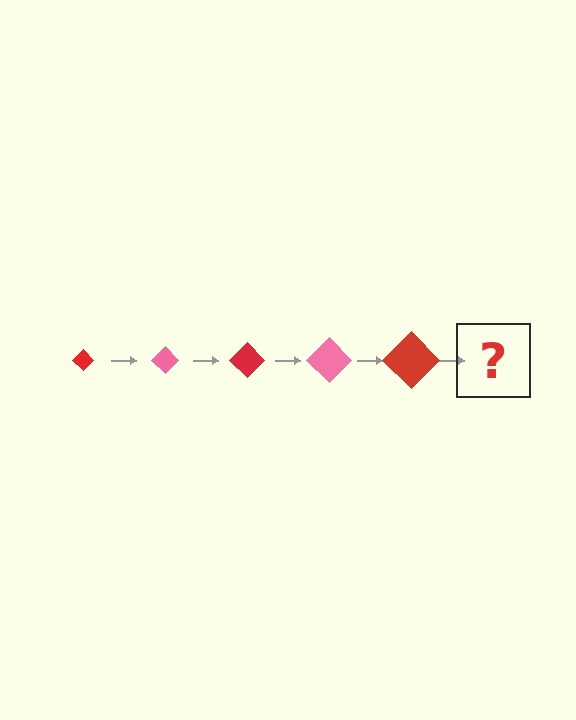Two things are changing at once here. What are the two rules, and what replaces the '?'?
The two rules are that the diamond grows larger each step and the color cycles through red and pink. The '?' should be a pink diamond, larger than the previous one.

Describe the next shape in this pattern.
It should be a pink diamond, larger than the previous one.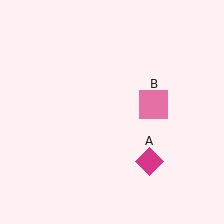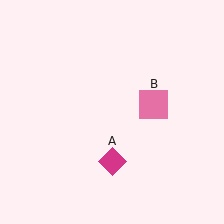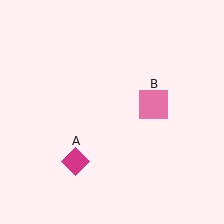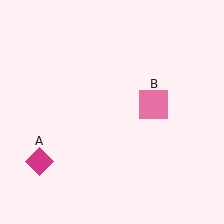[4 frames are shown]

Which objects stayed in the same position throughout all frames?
Pink square (object B) remained stationary.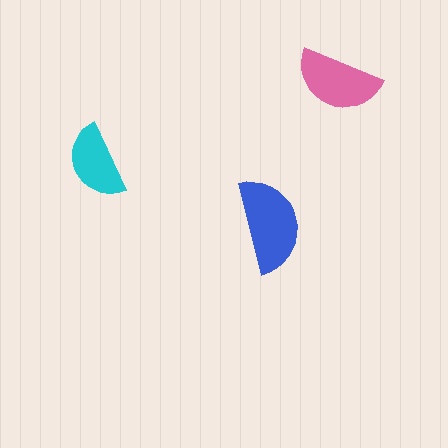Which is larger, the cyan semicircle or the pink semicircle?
The pink one.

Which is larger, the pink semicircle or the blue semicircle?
The blue one.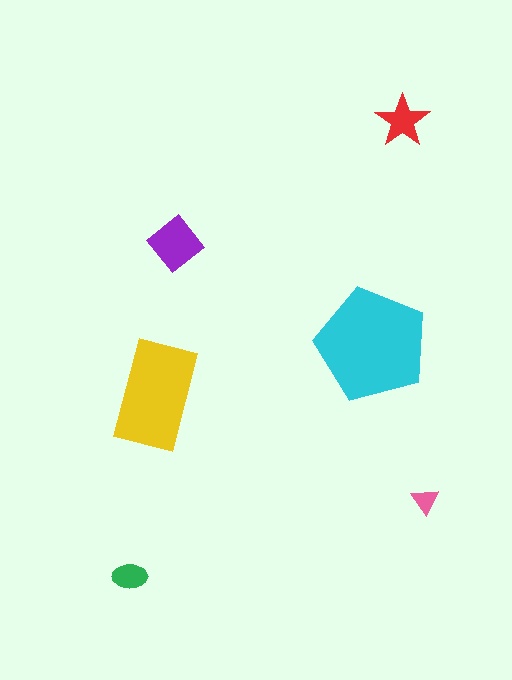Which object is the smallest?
The pink triangle.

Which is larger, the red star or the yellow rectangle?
The yellow rectangle.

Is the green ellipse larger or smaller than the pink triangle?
Larger.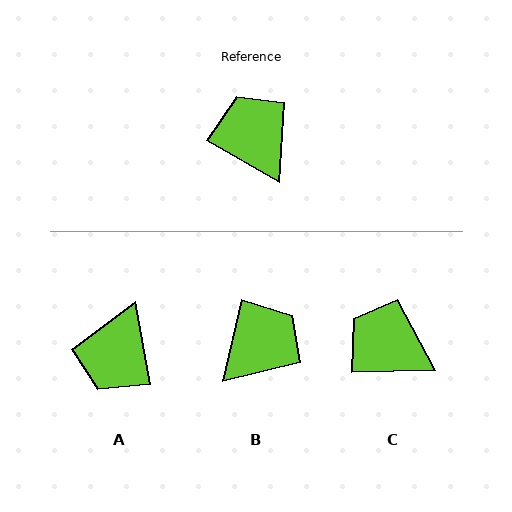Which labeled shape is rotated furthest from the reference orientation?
A, about 130 degrees away.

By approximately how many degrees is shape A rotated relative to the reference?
Approximately 130 degrees counter-clockwise.